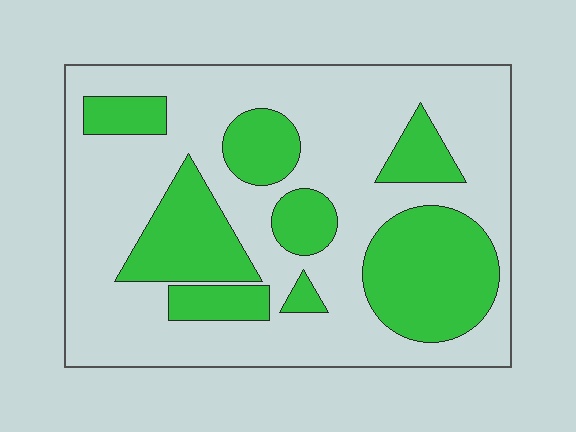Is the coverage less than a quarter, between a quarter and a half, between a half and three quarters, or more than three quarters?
Between a quarter and a half.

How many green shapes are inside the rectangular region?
8.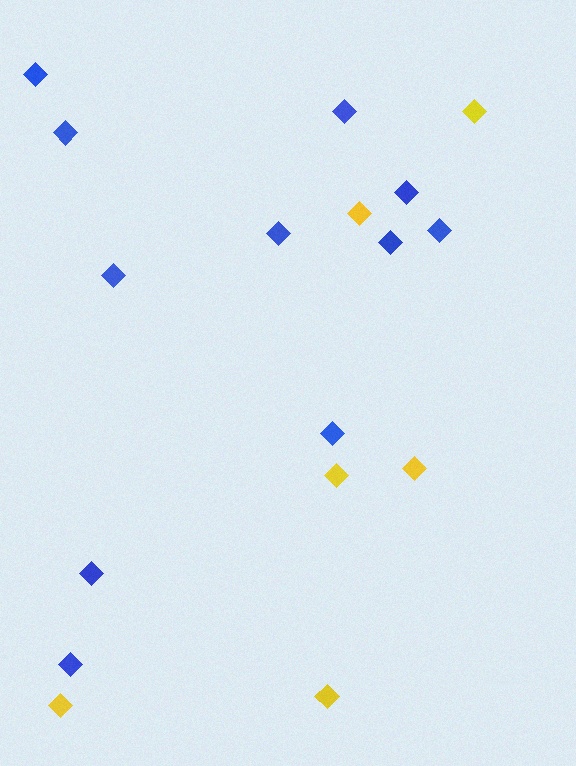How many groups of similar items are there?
There are 2 groups: one group of yellow diamonds (6) and one group of blue diamonds (11).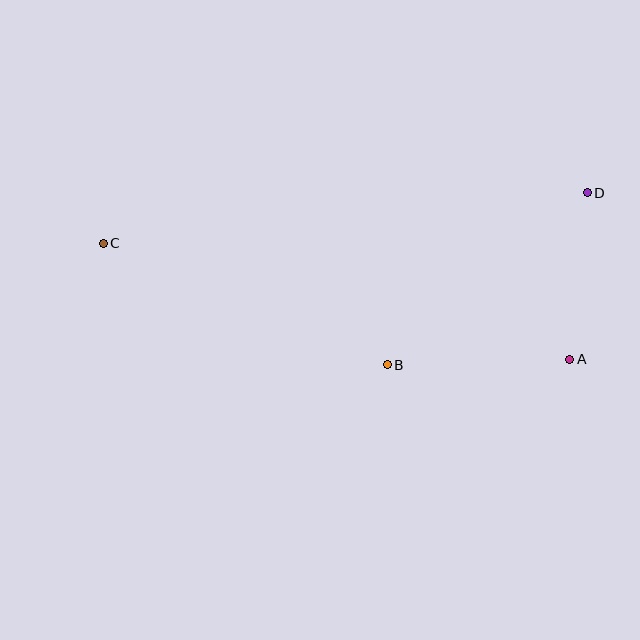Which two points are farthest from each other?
Points C and D are farthest from each other.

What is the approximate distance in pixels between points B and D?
The distance between B and D is approximately 264 pixels.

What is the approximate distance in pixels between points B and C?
The distance between B and C is approximately 309 pixels.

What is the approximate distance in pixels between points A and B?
The distance between A and B is approximately 182 pixels.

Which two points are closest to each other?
Points A and D are closest to each other.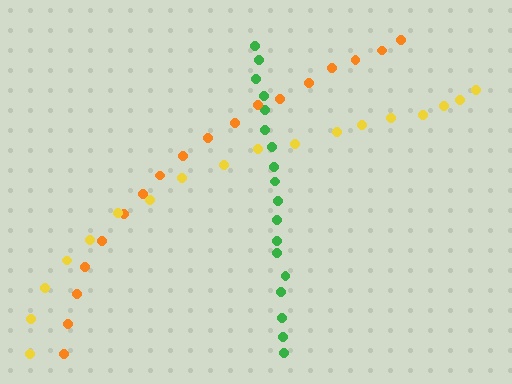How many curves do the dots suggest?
There are 3 distinct paths.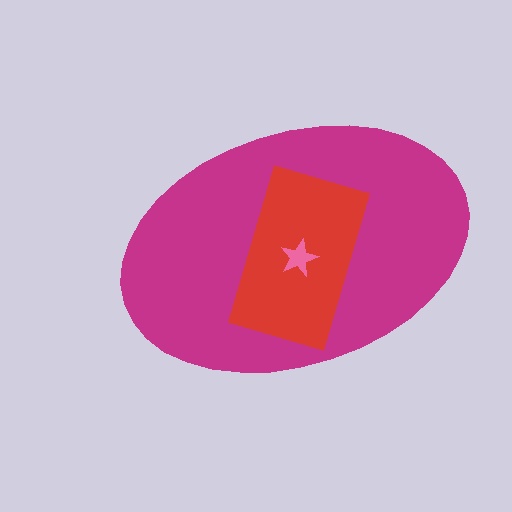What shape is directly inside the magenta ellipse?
The red rectangle.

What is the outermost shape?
The magenta ellipse.